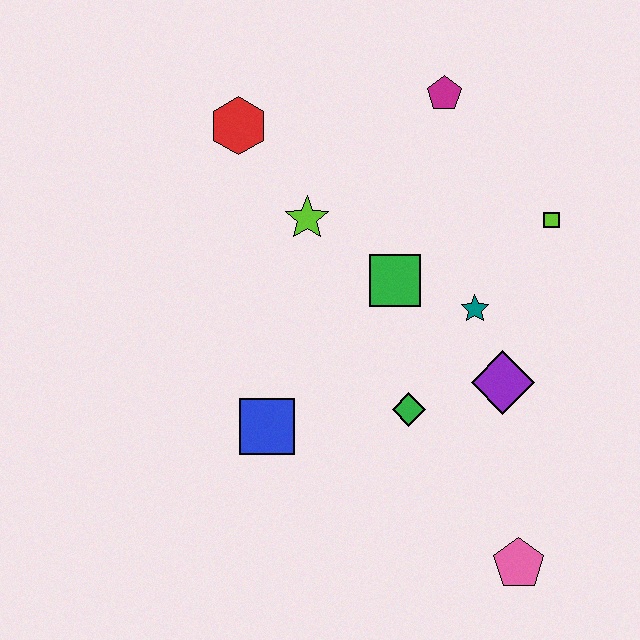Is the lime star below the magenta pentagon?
Yes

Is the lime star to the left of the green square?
Yes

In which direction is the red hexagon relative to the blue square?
The red hexagon is above the blue square.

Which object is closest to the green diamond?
The purple diamond is closest to the green diamond.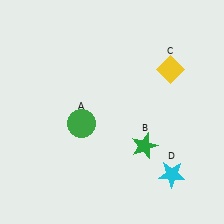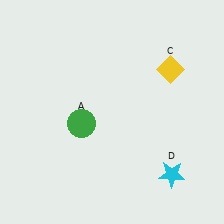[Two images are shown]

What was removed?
The green star (B) was removed in Image 2.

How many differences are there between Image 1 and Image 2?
There is 1 difference between the two images.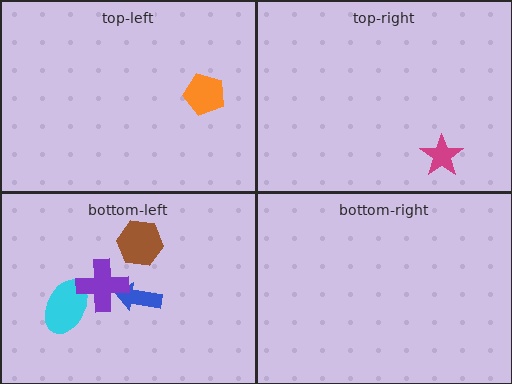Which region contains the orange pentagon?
The top-left region.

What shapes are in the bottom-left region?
The brown hexagon, the blue arrow, the cyan ellipse, the purple cross.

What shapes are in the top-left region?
The orange pentagon.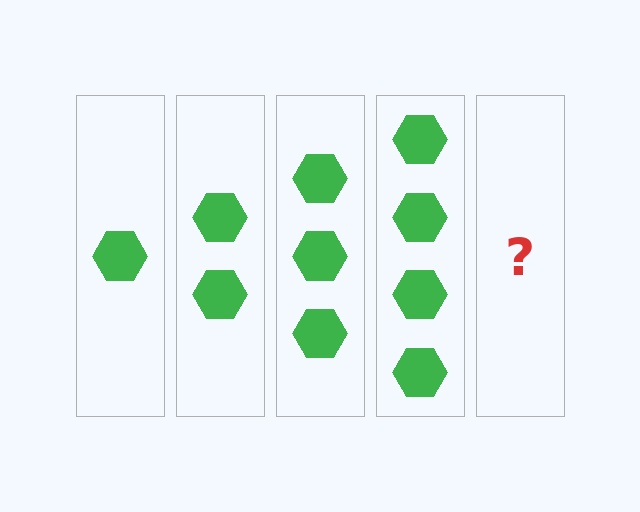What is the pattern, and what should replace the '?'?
The pattern is that each step adds one more hexagon. The '?' should be 5 hexagons.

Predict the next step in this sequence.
The next step is 5 hexagons.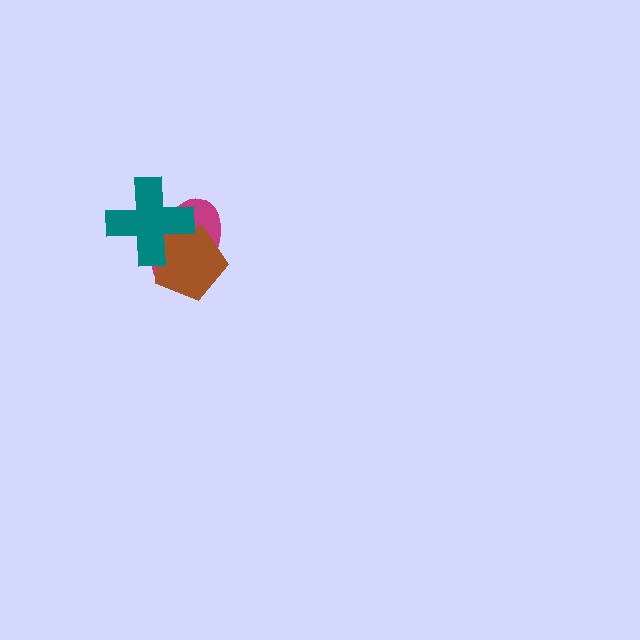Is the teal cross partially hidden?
No, no other shape covers it.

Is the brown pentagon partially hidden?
Yes, it is partially covered by another shape.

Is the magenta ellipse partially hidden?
Yes, it is partially covered by another shape.